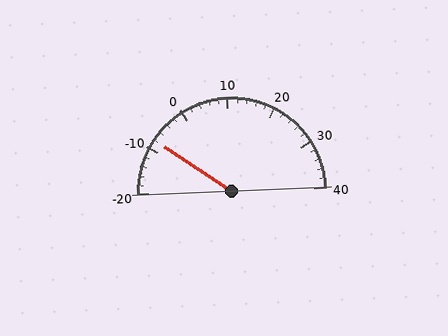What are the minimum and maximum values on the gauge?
The gauge ranges from -20 to 40.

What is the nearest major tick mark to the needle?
The nearest major tick mark is -10.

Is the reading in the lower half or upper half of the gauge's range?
The reading is in the lower half of the range (-20 to 40).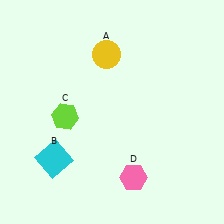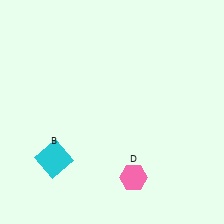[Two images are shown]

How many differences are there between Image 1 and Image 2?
There are 2 differences between the two images.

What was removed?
The lime hexagon (C), the yellow circle (A) were removed in Image 2.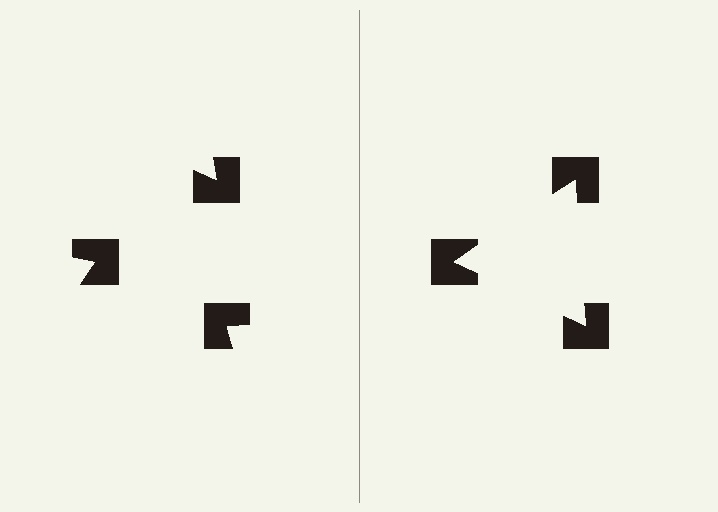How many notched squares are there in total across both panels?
6 — 3 on each side.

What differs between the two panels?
The notched squares are positioned identically on both sides; only the wedge orientations differ. On the right they align to a triangle; on the left they are misaligned.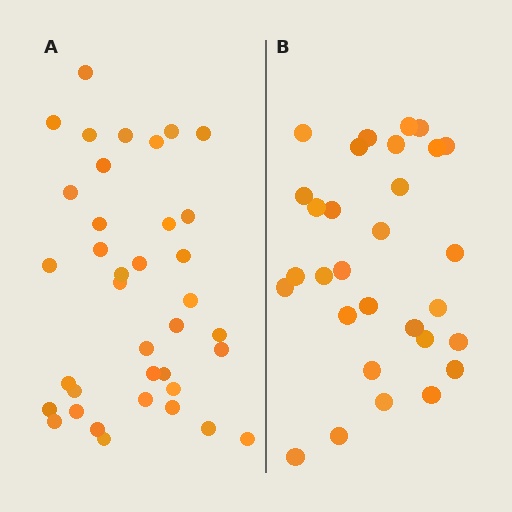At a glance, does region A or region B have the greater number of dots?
Region A (the left region) has more dots.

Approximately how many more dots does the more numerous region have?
Region A has roughly 8 or so more dots than region B.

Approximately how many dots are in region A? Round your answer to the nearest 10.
About 40 dots. (The exact count is 37, which rounds to 40.)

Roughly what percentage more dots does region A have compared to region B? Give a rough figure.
About 25% more.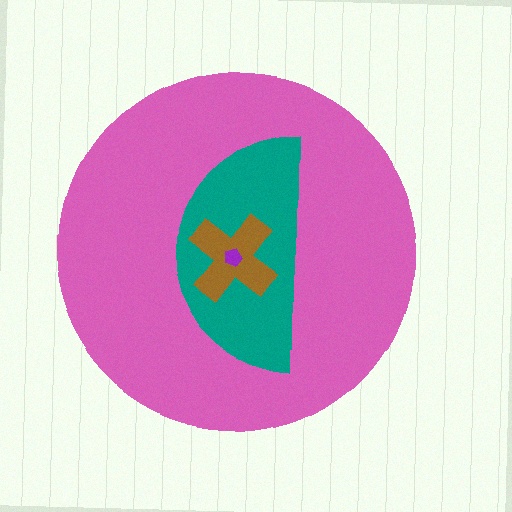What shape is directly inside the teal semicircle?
The brown cross.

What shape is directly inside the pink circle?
The teal semicircle.